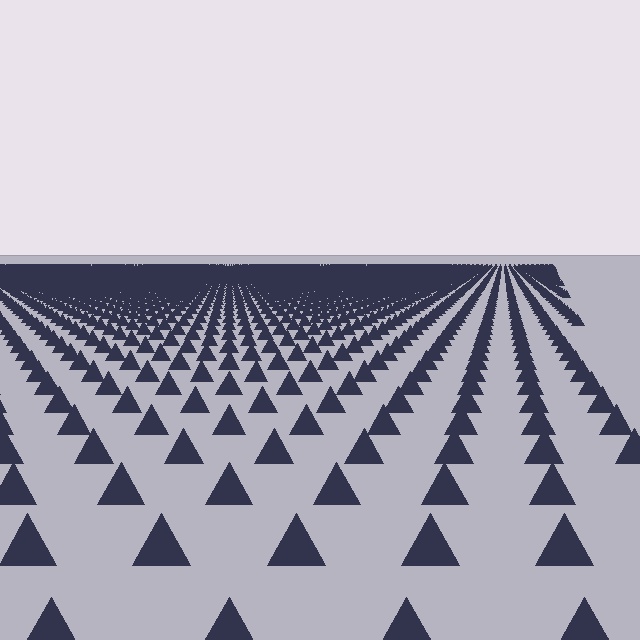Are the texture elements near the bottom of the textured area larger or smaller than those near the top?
Larger. Near the bottom, elements are closer to the viewer and appear at a bigger on-screen size.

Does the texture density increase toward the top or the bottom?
Density increases toward the top.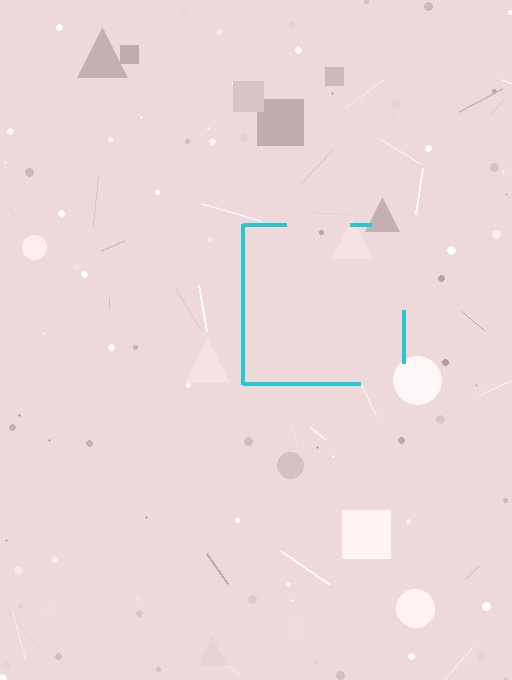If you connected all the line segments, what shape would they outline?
They would outline a square.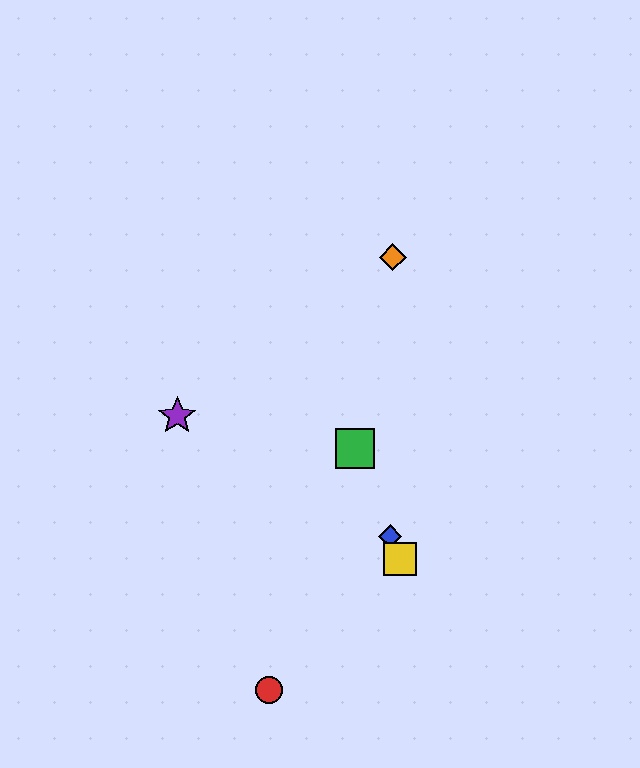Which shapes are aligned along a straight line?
The blue diamond, the green square, the yellow square are aligned along a straight line.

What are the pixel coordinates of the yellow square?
The yellow square is at (400, 559).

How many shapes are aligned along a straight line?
3 shapes (the blue diamond, the green square, the yellow square) are aligned along a straight line.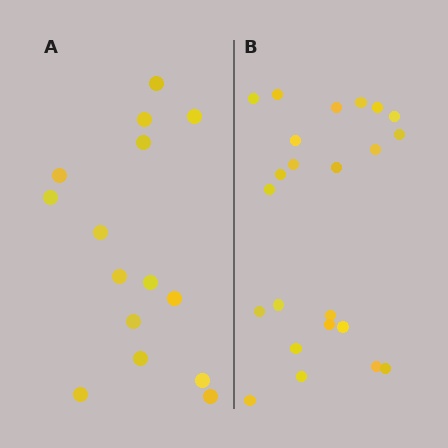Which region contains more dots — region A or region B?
Region B (the right region) has more dots.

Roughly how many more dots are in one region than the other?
Region B has roughly 8 or so more dots than region A.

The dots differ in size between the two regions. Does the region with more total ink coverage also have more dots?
No. Region A has more total ink coverage because its dots are larger, but region B actually contains more individual dots. Total area can be misleading — the number of items is what matters here.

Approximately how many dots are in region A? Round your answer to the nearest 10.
About 20 dots. (The exact count is 15, which rounds to 20.)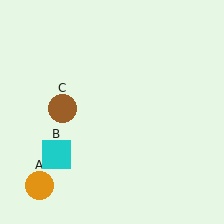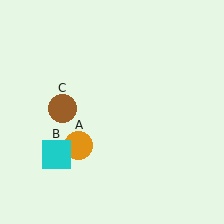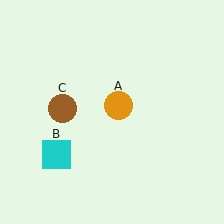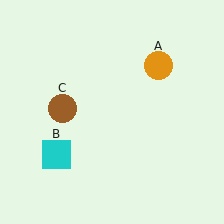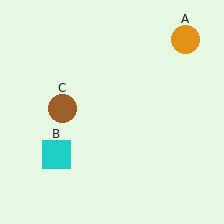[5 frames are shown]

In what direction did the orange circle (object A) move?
The orange circle (object A) moved up and to the right.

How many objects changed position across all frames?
1 object changed position: orange circle (object A).